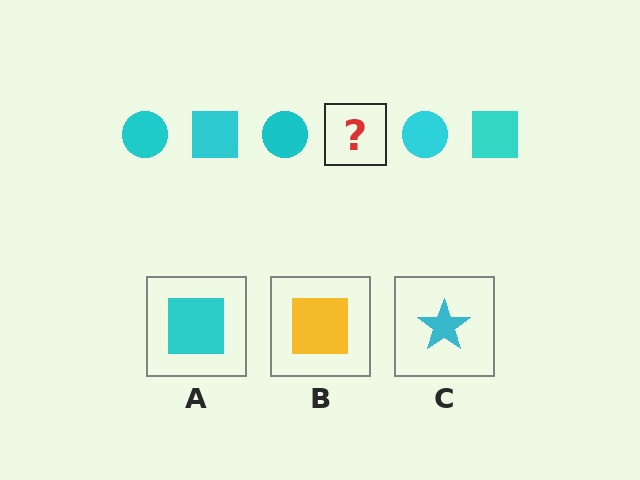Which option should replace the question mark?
Option A.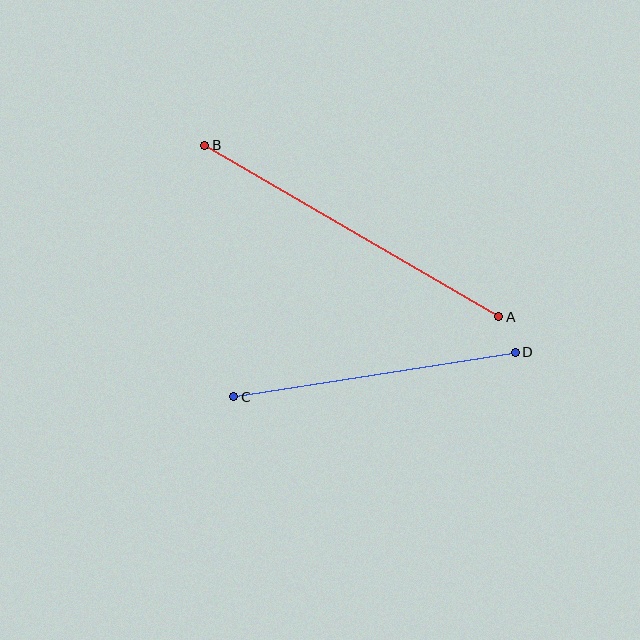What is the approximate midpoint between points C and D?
The midpoint is at approximately (375, 374) pixels.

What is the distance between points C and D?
The distance is approximately 285 pixels.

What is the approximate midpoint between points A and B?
The midpoint is at approximately (352, 231) pixels.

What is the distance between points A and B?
The distance is approximately 341 pixels.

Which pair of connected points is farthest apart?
Points A and B are farthest apart.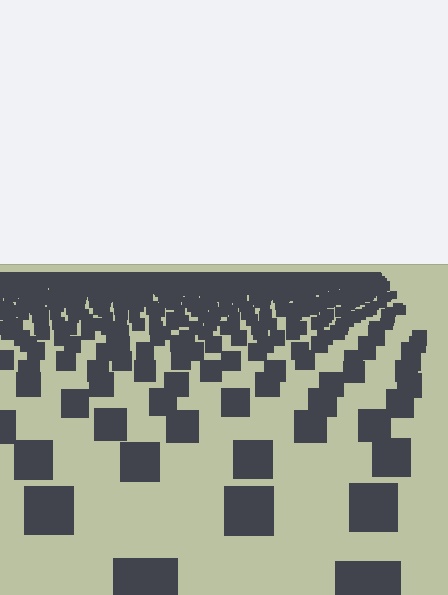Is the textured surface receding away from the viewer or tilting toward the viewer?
The surface is receding away from the viewer. Texture elements get smaller and denser toward the top.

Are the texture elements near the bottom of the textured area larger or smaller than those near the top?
Larger. Near the bottom, elements are closer to the viewer and appear at a bigger on-screen size.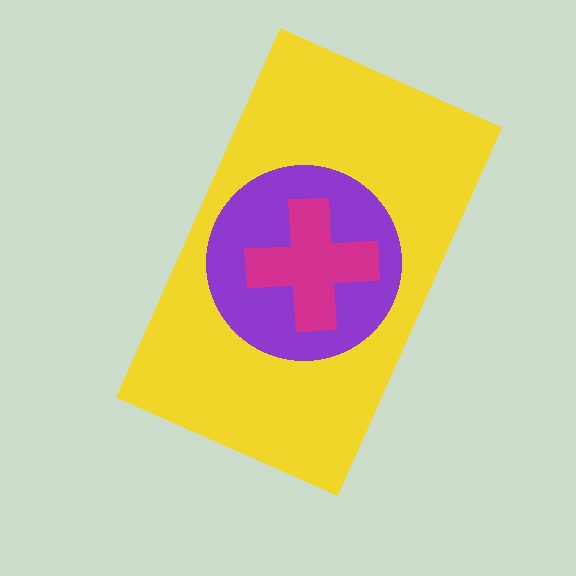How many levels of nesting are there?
3.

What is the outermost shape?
The yellow rectangle.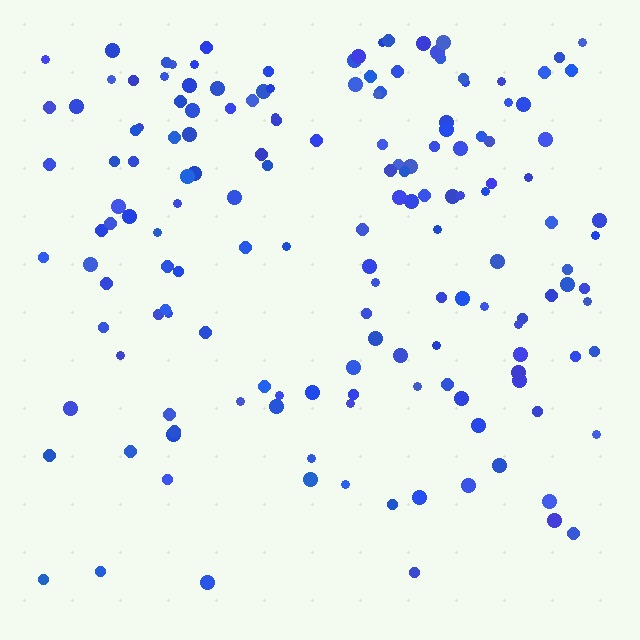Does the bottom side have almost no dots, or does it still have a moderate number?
Still a moderate number, just noticeably fewer than the top.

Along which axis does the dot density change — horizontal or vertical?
Vertical.